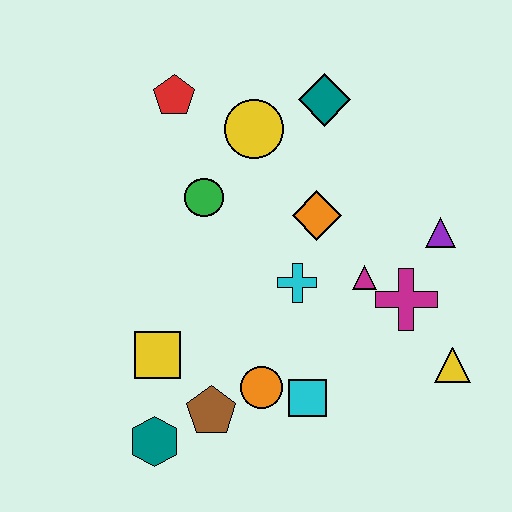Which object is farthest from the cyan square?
The red pentagon is farthest from the cyan square.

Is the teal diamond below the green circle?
No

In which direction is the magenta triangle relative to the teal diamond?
The magenta triangle is below the teal diamond.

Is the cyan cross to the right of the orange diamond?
No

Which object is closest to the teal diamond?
The yellow circle is closest to the teal diamond.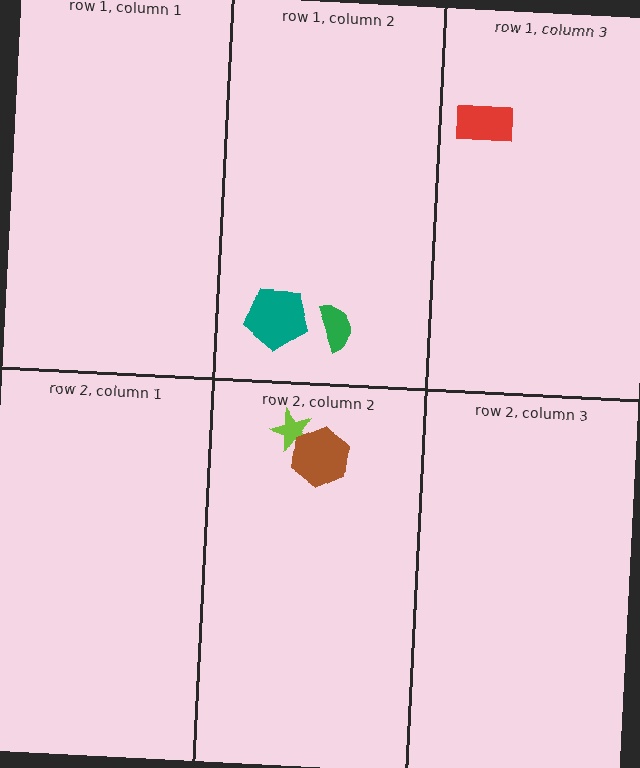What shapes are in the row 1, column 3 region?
The red rectangle.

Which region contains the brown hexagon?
The row 2, column 2 region.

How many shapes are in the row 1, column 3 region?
1.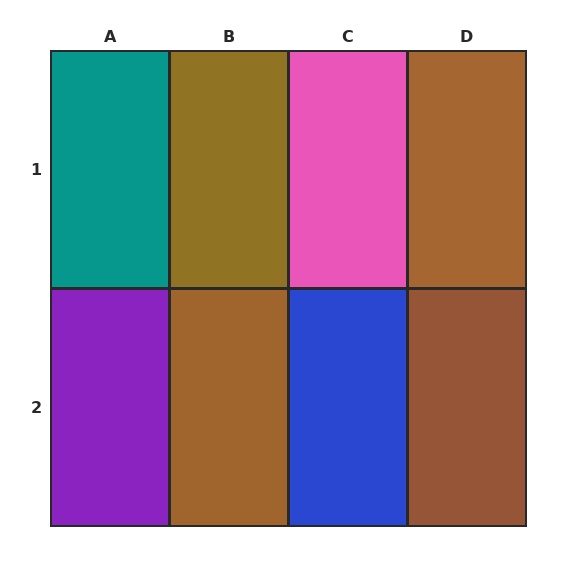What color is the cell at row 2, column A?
Purple.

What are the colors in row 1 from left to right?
Teal, brown, pink, brown.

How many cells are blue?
1 cell is blue.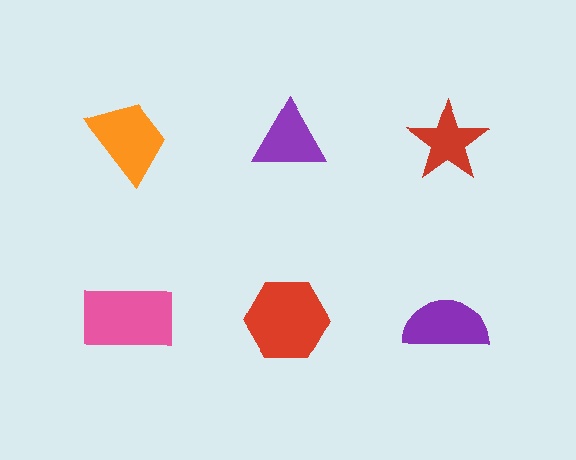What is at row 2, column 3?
A purple semicircle.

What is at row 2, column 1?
A pink rectangle.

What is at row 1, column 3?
A red star.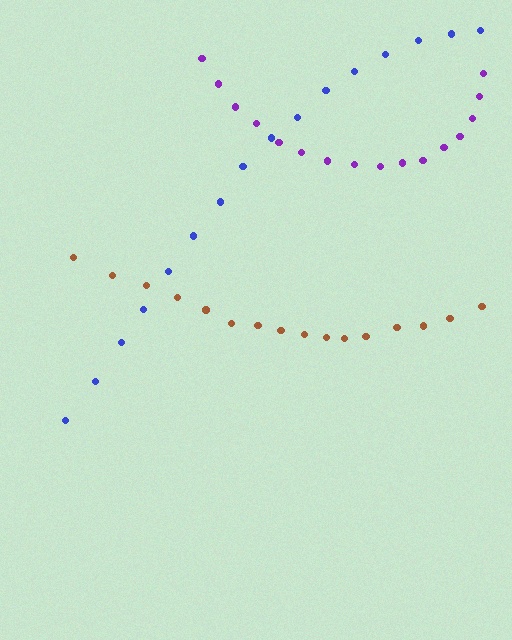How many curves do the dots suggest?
There are 3 distinct paths.